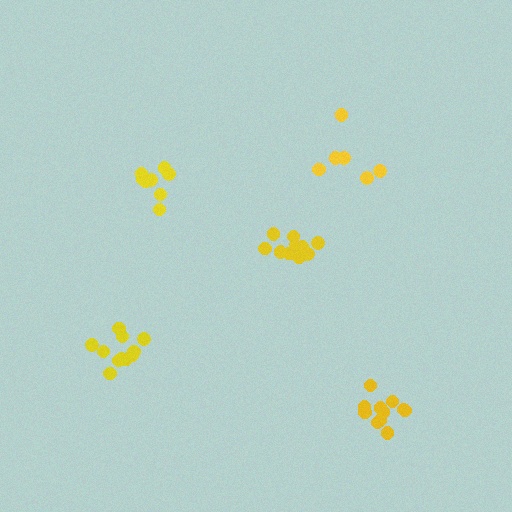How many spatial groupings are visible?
There are 5 spatial groupings.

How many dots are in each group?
Group 1: 8 dots, Group 2: 6 dots, Group 3: 11 dots, Group 4: 11 dots, Group 5: 11 dots (47 total).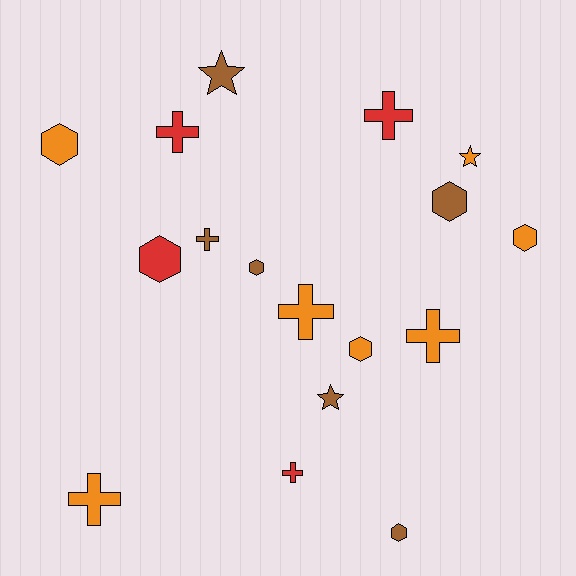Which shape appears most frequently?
Hexagon, with 7 objects.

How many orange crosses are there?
There are 3 orange crosses.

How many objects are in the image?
There are 17 objects.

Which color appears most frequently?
Orange, with 7 objects.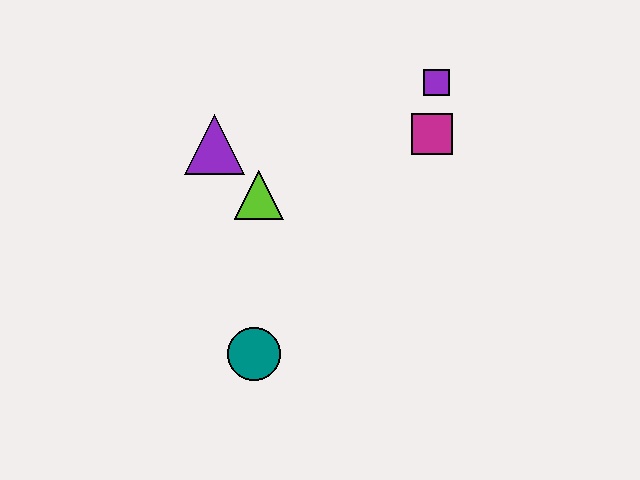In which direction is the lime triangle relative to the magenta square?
The lime triangle is to the left of the magenta square.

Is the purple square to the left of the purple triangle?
No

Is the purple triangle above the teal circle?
Yes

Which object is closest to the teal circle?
The lime triangle is closest to the teal circle.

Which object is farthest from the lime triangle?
The purple square is farthest from the lime triangle.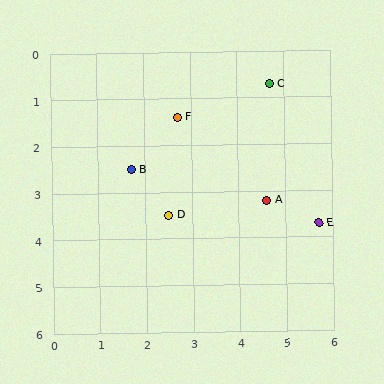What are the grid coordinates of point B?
Point B is at approximately (1.7, 2.5).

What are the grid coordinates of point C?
Point C is at approximately (4.7, 0.7).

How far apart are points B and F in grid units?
Points B and F are about 1.5 grid units apart.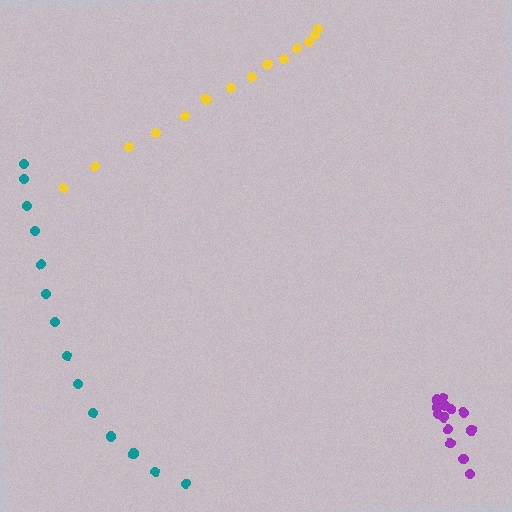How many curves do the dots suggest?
There are 3 distinct paths.